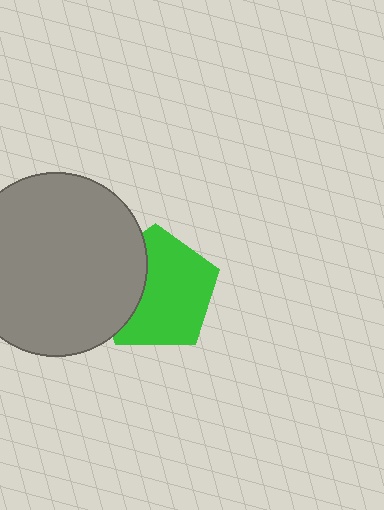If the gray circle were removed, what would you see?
You would see the complete green pentagon.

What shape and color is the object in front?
The object in front is a gray circle.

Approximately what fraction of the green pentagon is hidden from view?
Roughly 31% of the green pentagon is hidden behind the gray circle.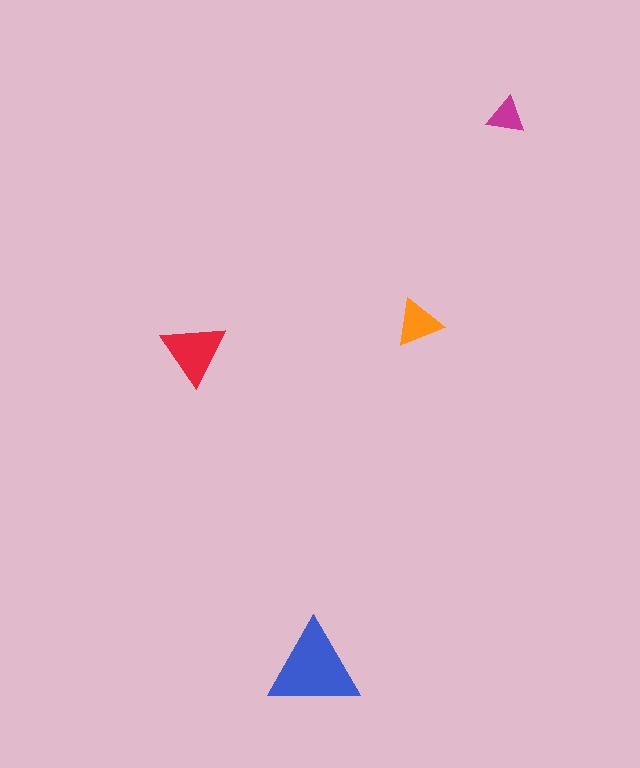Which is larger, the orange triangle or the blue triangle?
The blue one.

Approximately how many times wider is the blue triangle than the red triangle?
About 1.5 times wider.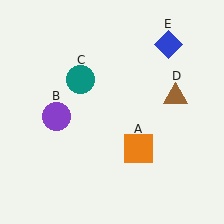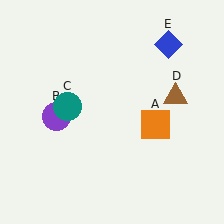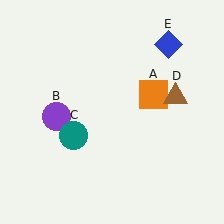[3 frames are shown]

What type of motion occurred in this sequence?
The orange square (object A), teal circle (object C) rotated counterclockwise around the center of the scene.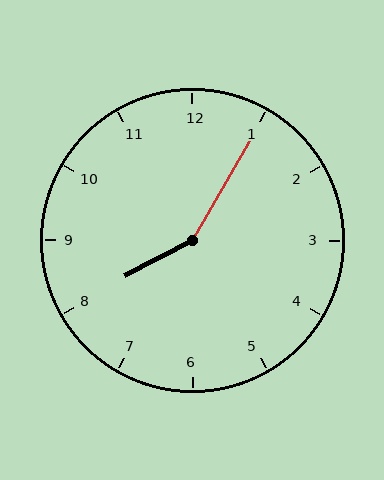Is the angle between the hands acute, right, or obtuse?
It is obtuse.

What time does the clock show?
8:05.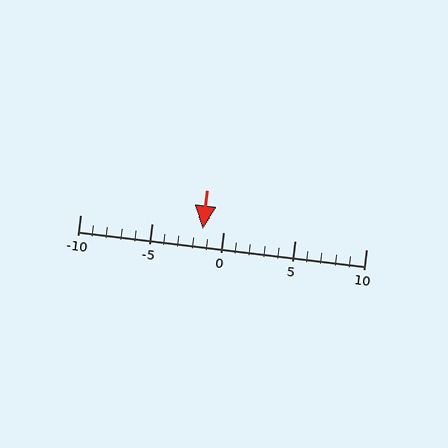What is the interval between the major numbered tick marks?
The major tick marks are spaced 5 units apart.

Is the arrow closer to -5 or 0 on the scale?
The arrow is closer to 0.